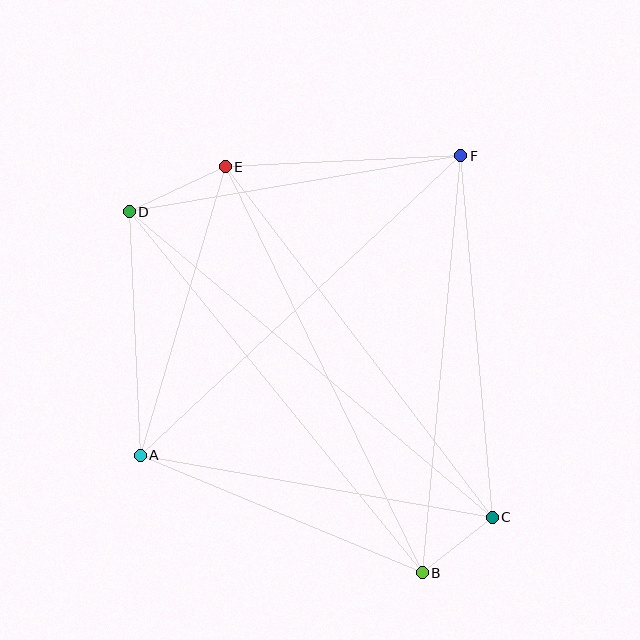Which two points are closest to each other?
Points B and C are closest to each other.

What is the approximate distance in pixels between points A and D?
The distance between A and D is approximately 244 pixels.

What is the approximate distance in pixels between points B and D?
The distance between B and D is approximately 465 pixels.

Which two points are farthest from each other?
Points C and D are farthest from each other.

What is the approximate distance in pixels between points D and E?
The distance between D and E is approximately 106 pixels.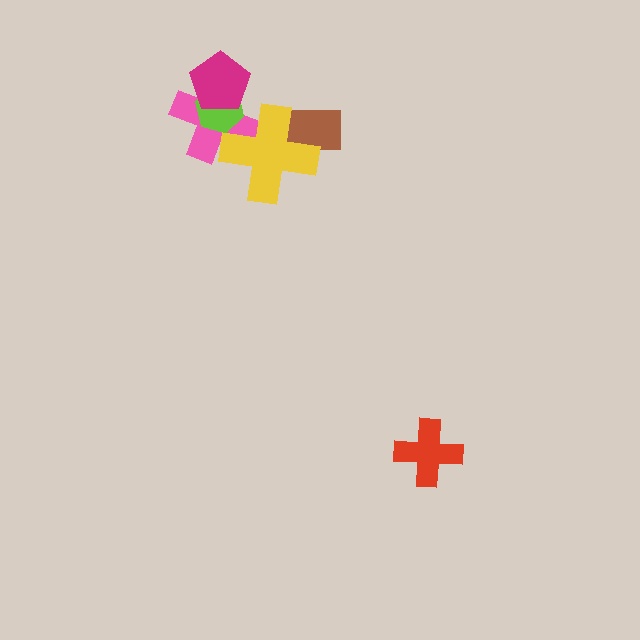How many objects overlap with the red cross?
0 objects overlap with the red cross.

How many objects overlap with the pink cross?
3 objects overlap with the pink cross.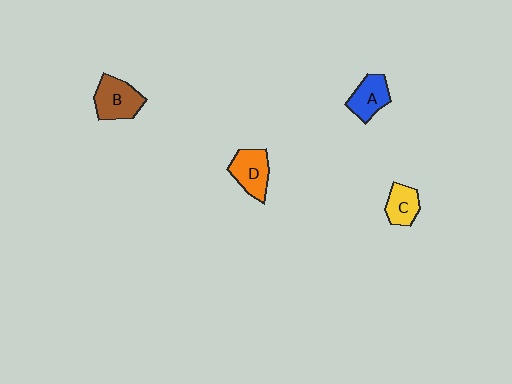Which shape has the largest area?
Shape B (brown).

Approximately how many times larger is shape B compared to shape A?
Approximately 1.2 times.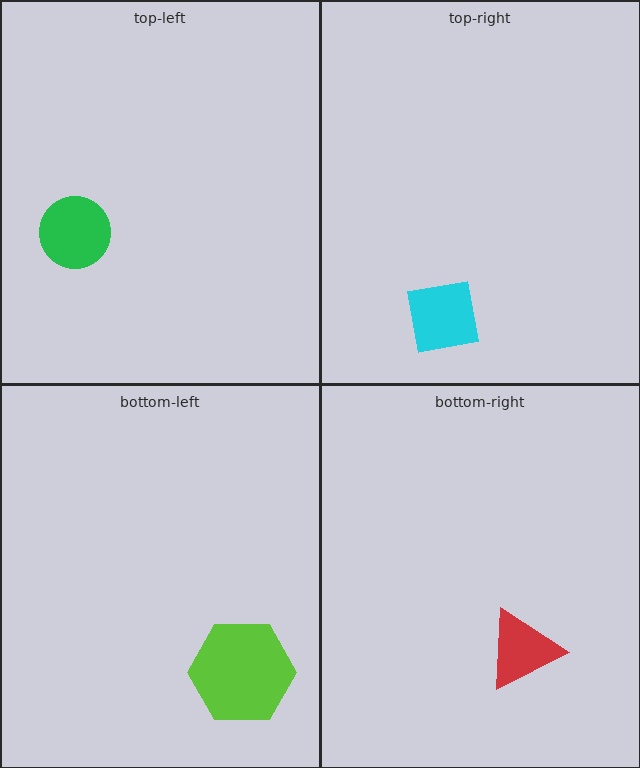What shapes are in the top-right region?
The cyan square.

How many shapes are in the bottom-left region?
1.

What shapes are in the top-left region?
The green circle.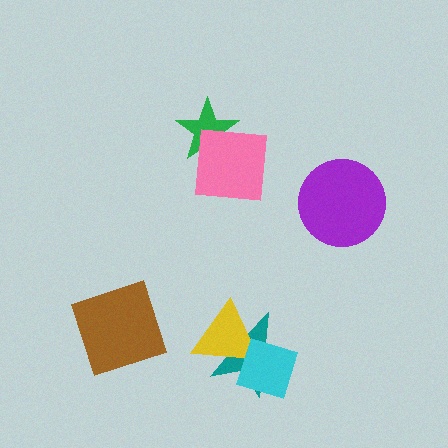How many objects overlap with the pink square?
1 object overlaps with the pink square.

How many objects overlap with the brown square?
0 objects overlap with the brown square.